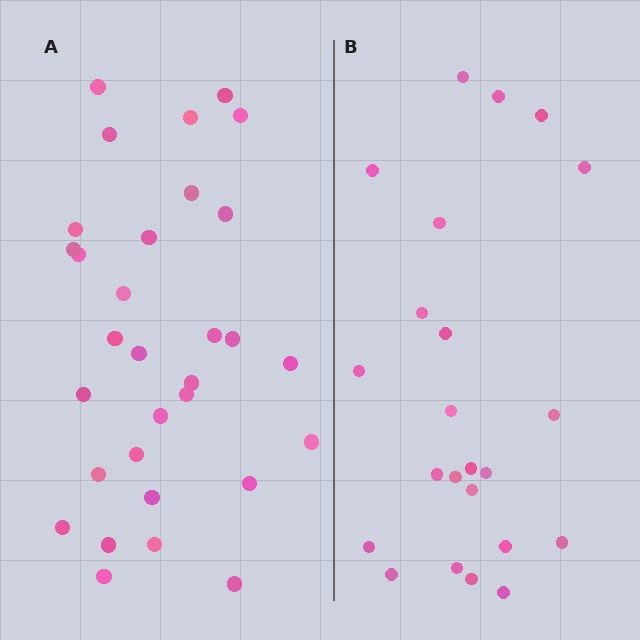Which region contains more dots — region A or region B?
Region A (the left region) has more dots.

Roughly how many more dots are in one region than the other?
Region A has roughly 8 or so more dots than region B.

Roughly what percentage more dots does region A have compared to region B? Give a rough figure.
About 35% more.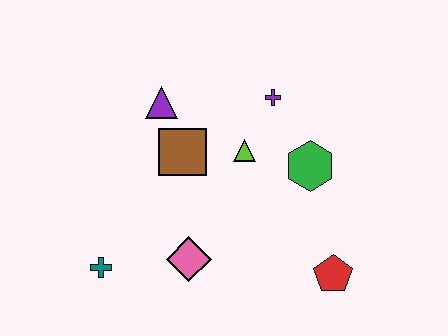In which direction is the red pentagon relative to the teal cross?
The red pentagon is to the right of the teal cross.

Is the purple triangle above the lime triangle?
Yes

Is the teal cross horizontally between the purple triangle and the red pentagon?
No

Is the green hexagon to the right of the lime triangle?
Yes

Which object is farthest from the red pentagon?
The purple triangle is farthest from the red pentagon.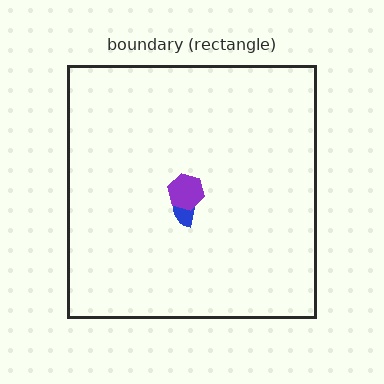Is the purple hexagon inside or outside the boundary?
Inside.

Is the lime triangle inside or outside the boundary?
Inside.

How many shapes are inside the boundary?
3 inside, 0 outside.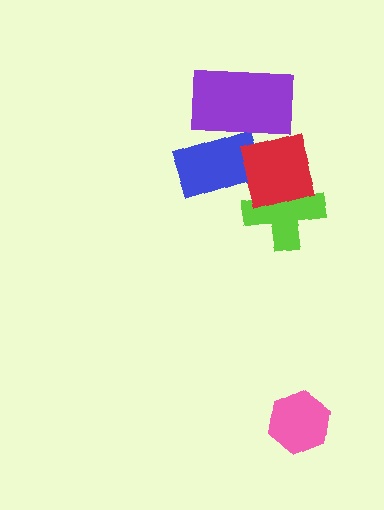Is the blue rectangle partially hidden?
Yes, it is partially covered by another shape.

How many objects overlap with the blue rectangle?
2 objects overlap with the blue rectangle.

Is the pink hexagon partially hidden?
No, no other shape covers it.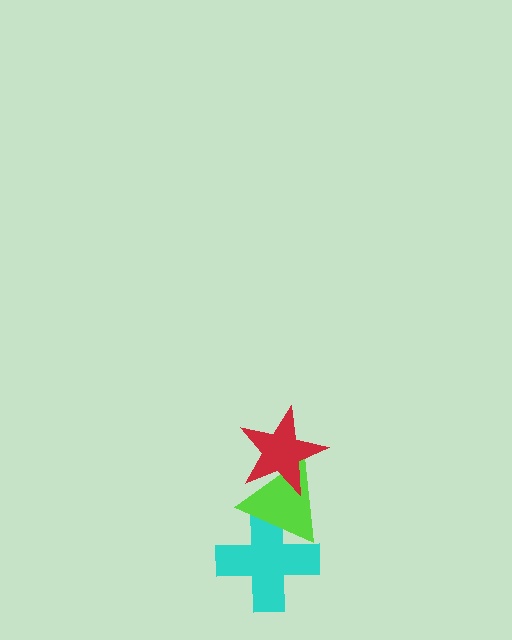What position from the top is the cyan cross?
The cyan cross is 3rd from the top.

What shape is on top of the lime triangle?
The red star is on top of the lime triangle.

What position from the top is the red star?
The red star is 1st from the top.